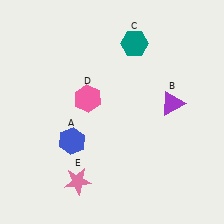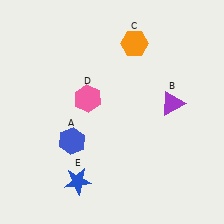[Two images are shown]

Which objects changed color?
C changed from teal to orange. E changed from pink to blue.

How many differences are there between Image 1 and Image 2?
There are 2 differences between the two images.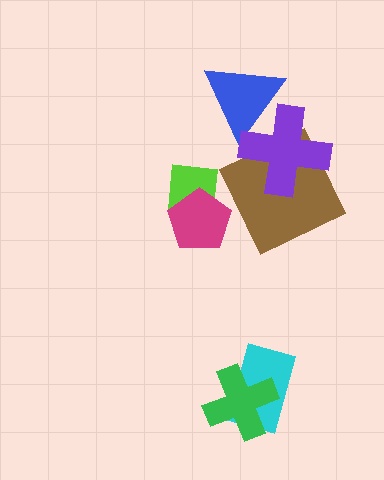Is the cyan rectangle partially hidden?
Yes, it is partially covered by another shape.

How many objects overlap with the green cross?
1 object overlaps with the green cross.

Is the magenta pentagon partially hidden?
No, no other shape covers it.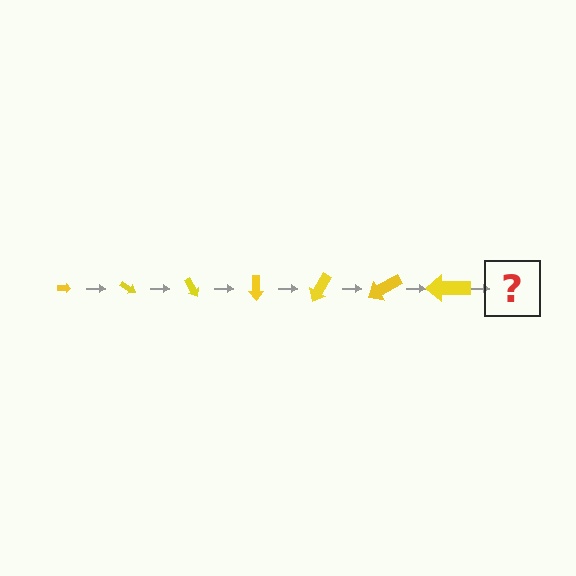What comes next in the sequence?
The next element should be an arrow, larger than the previous one and rotated 210 degrees from the start.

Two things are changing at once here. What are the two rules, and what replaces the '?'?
The two rules are that the arrow grows larger each step and it rotates 30 degrees each step. The '?' should be an arrow, larger than the previous one and rotated 210 degrees from the start.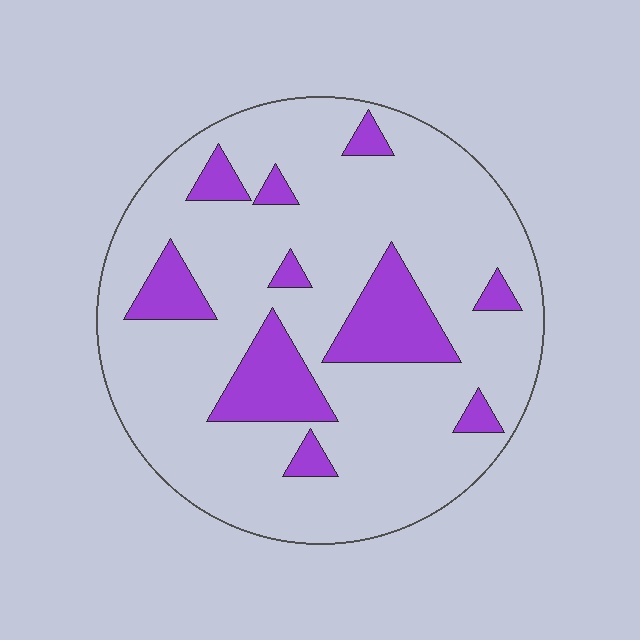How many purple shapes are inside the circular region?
10.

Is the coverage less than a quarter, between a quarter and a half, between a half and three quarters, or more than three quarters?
Less than a quarter.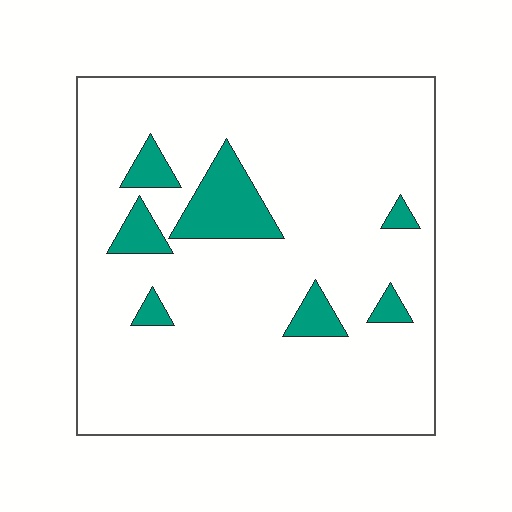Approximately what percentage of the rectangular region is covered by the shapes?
Approximately 10%.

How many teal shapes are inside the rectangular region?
7.